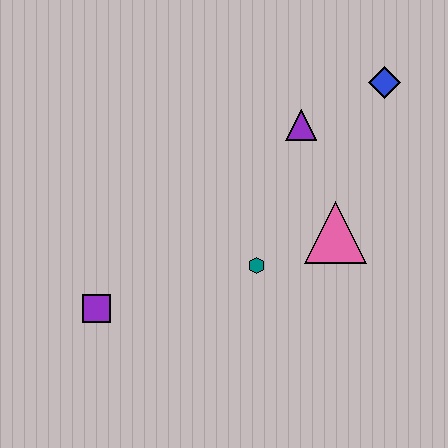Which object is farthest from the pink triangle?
The purple square is farthest from the pink triangle.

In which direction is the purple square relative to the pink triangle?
The purple square is to the left of the pink triangle.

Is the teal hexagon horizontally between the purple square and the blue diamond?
Yes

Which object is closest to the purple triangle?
The blue diamond is closest to the purple triangle.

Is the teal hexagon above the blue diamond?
No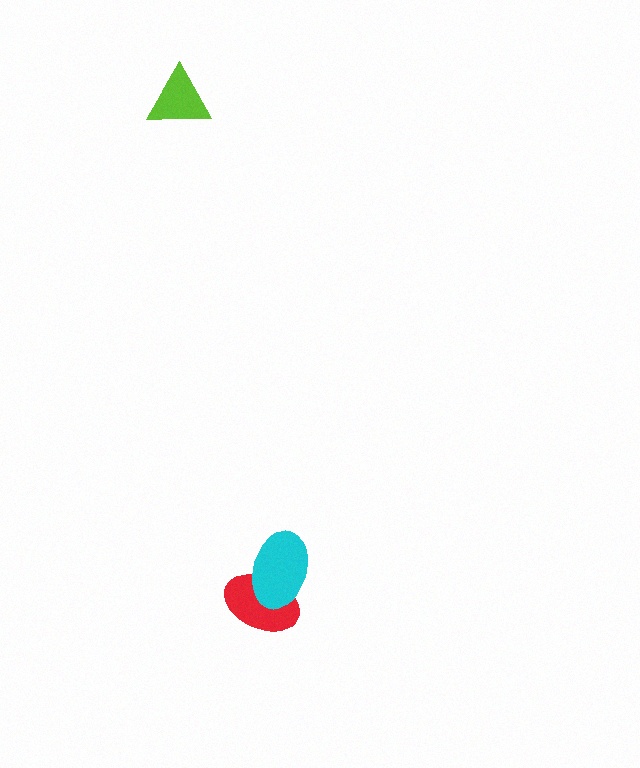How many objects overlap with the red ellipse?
1 object overlaps with the red ellipse.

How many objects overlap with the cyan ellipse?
1 object overlaps with the cyan ellipse.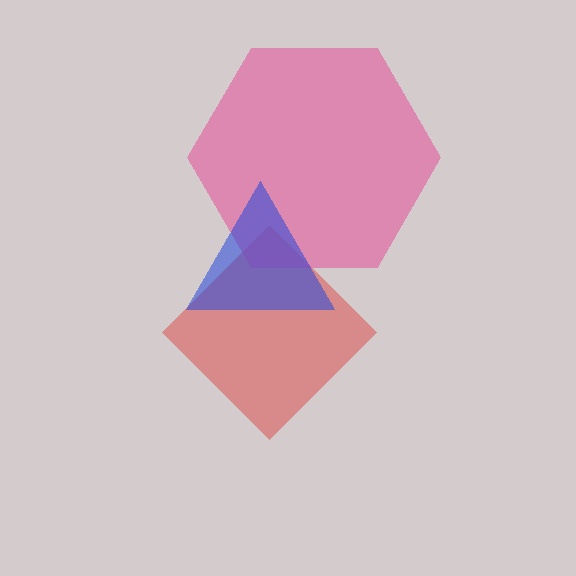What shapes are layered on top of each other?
The layered shapes are: a red diamond, a pink hexagon, a blue triangle.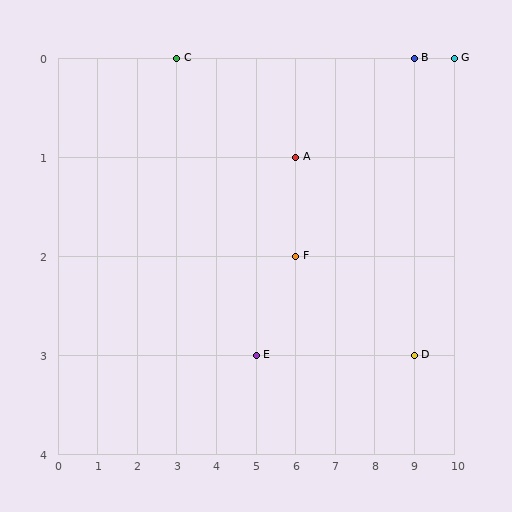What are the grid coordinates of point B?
Point B is at grid coordinates (9, 0).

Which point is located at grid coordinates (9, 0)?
Point B is at (9, 0).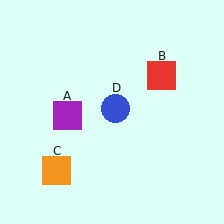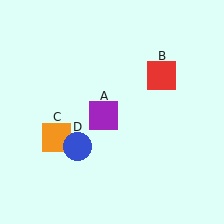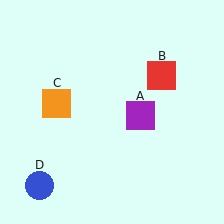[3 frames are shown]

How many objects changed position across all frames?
3 objects changed position: purple square (object A), orange square (object C), blue circle (object D).